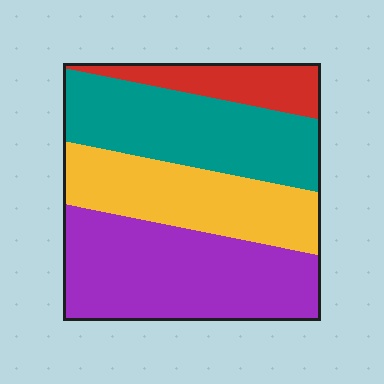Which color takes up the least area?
Red, at roughly 10%.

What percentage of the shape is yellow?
Yellow covers 24% of the shape.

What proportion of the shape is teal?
Teal covers roughly 30% of the shape.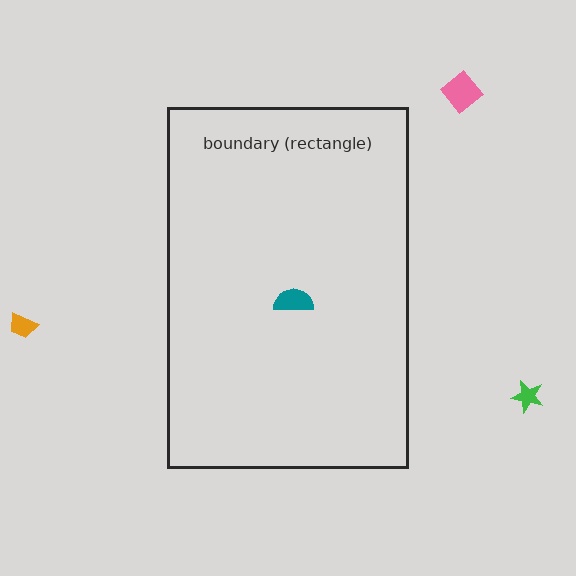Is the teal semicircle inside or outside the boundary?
Inside.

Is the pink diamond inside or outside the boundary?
Outside.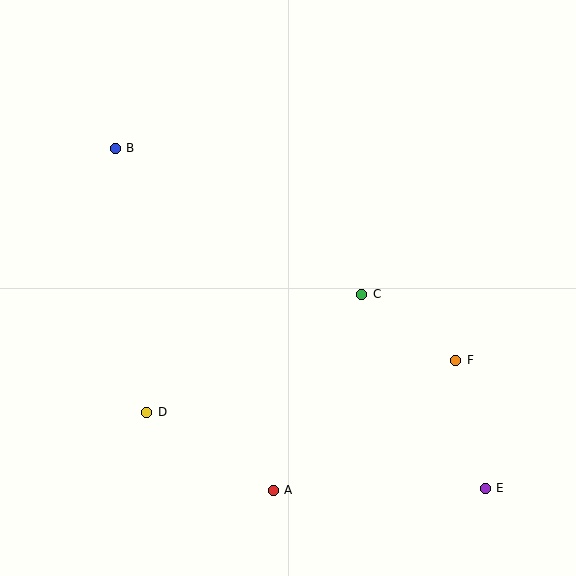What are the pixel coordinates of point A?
Point A is at (273, 490).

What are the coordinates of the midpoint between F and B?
The midpoint between F and B is at (286, 254).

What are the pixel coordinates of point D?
Point D is at (147, 412).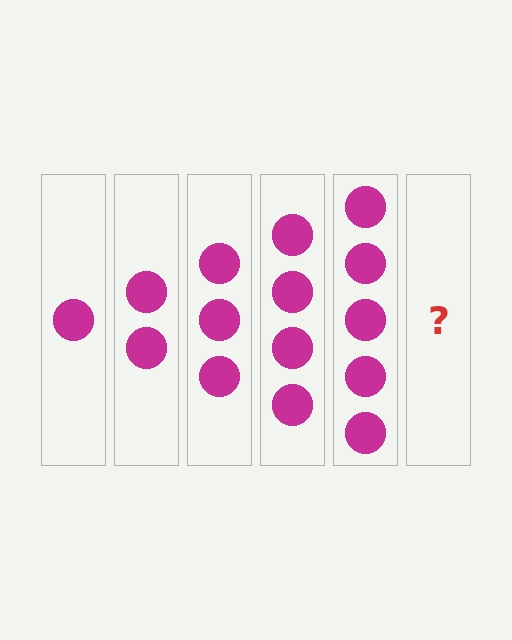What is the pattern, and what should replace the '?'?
The pattern is that each step adds one more circle. The '?' should be 6 circles.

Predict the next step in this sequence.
The next step is 6 circles.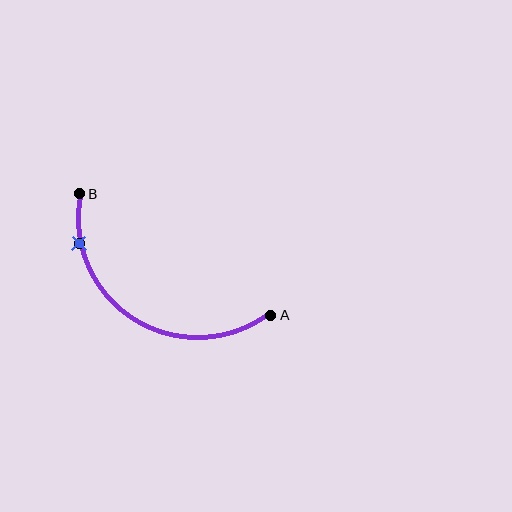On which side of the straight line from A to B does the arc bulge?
The arc bulges below the straight line connecting A and B.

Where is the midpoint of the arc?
The arc midpoint is the point on the curve farthest from the straight line joining A and B. It sits below that line.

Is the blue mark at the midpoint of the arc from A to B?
No. The blue mark lies on the arc but is closer to endpoint B. The arc midpoint would be at the point on the curve equidistant along the arc from both A and B.